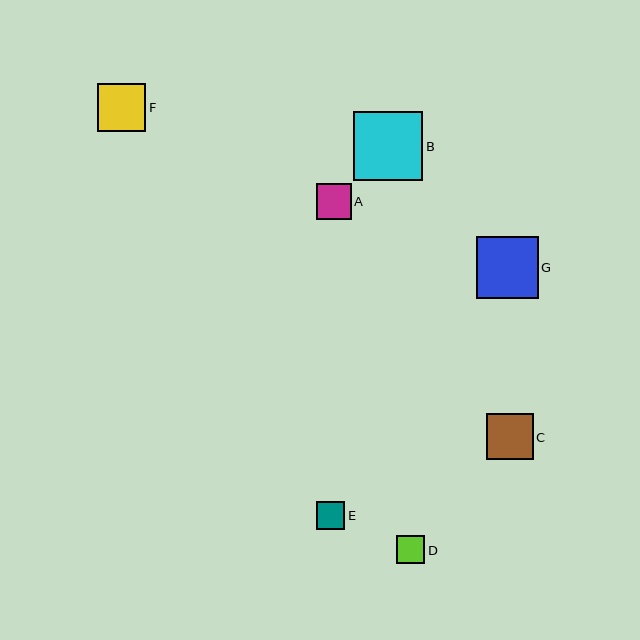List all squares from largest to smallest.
From largest to smallest: B, G, F, C, A, D, E.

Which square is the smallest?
Square E is the smallest with a size of approximately 28 pixels.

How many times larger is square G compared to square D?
Square G is approximately 2.1 times the size of square D.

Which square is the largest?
Square B is the largest with a size of approximately 69 pixels.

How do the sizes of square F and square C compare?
Square F and square C are approximately the same size.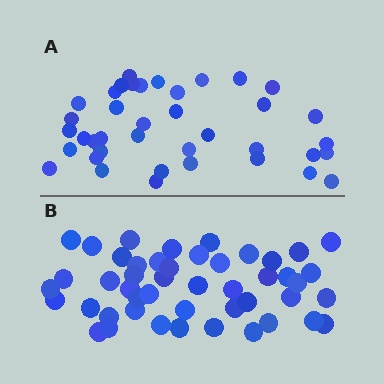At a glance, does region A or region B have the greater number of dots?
Region B (the bottom region) has more dots.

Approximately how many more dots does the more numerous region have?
Region B has roughly 8 or so more dots than region A.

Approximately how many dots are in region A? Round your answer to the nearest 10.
About 40 dots. (The exact count is 39, which rounds to 40.)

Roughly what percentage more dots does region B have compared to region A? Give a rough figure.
About 20% more.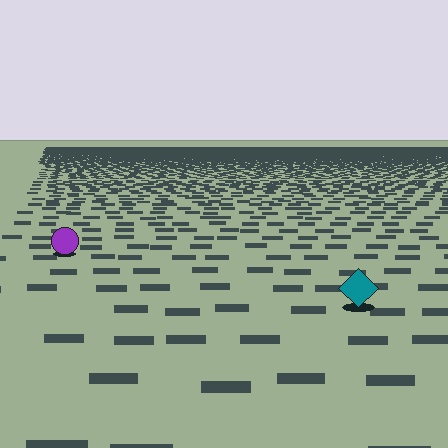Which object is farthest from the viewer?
The purple circle is farthest from the viewer. It appears smaller and the ground texture around it is denser.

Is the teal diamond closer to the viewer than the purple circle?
Yes. The teal diamond is closer — you can tell from the texture gradient: the ground texture is coarser near it.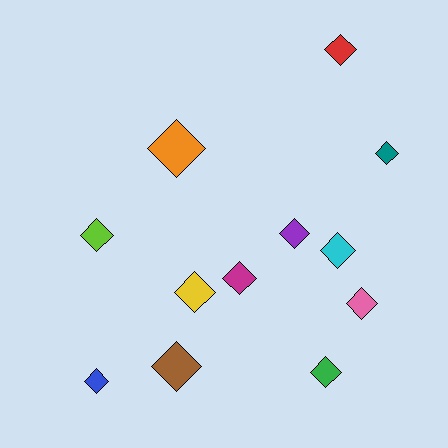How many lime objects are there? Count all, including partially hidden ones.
There is 1 lime object.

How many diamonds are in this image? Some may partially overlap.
There are 12 diamonds.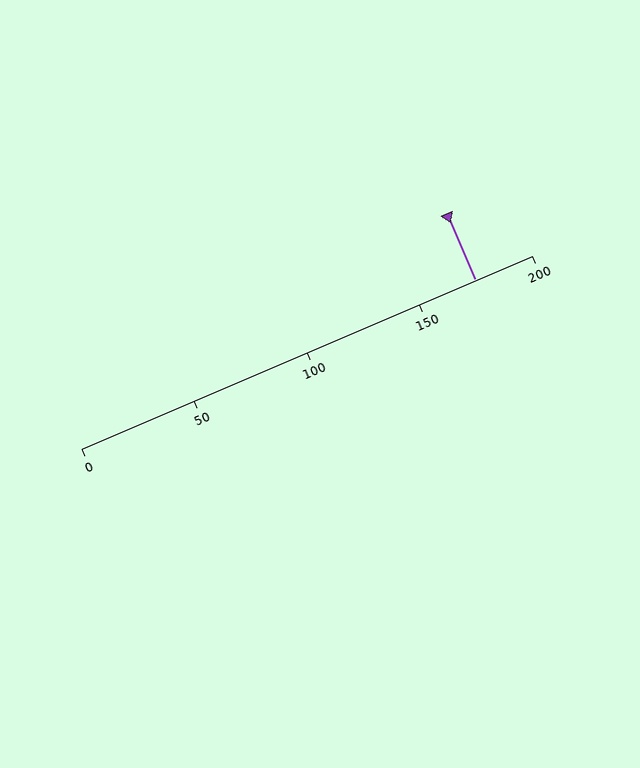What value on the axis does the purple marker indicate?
The marker indicates approximately 175.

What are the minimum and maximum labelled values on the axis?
The axis runs from 0 to 200.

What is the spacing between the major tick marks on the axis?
The major ticks are spaced 50 apart.